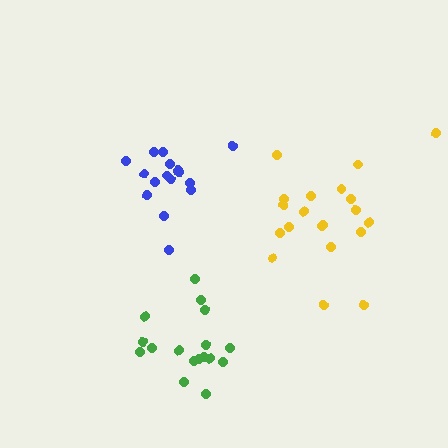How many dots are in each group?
Group 1: 17 dots, Group 2: 20 dots, Group 3: 16 dots (53 total).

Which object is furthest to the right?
The yellow cluster is rightmost.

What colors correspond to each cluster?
The clusters are colored: green, yellow, blue.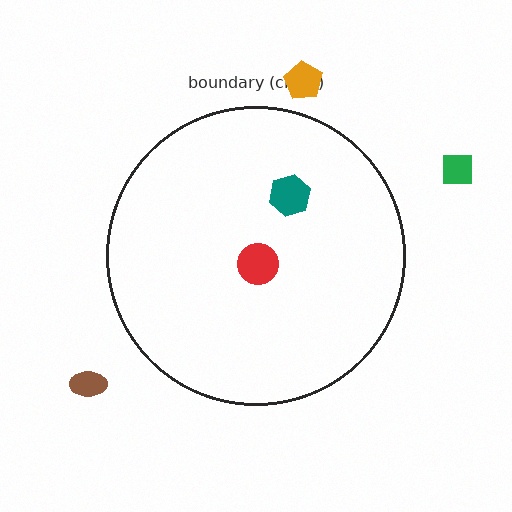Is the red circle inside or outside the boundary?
Inside.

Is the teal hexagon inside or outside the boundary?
Inside.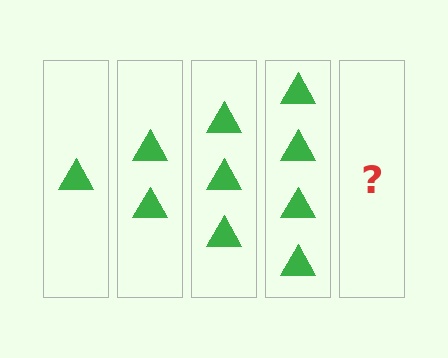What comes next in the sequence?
The next element should be 5 triangles.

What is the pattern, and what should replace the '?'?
The pattern is that each step adds one more triangle. The '?' should be 5 triangles.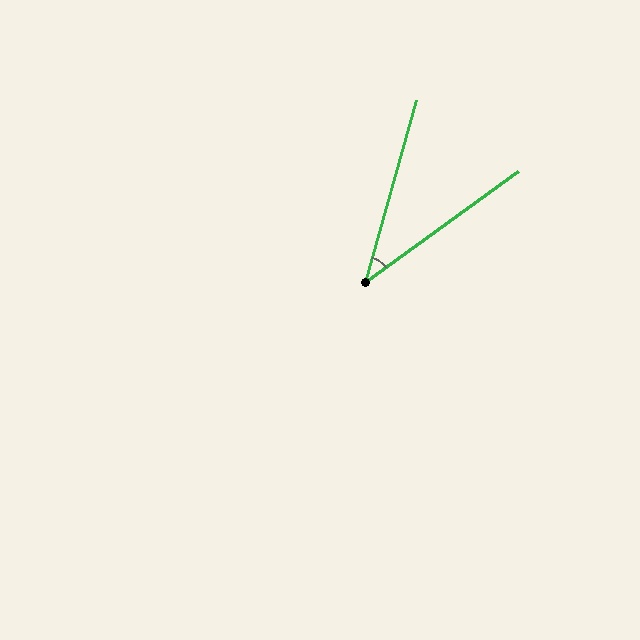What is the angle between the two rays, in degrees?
Approximately 39 degrees.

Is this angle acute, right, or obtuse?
It is acute.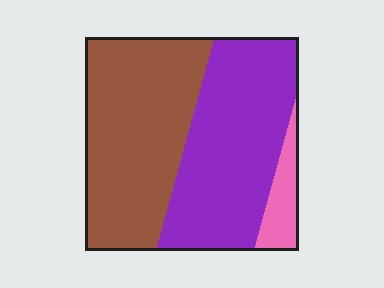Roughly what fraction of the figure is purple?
Purple covers 45% of the figure.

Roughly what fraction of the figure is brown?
Brown covers roughly 45% of the figure.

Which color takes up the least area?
Pink, at roughly 10%.